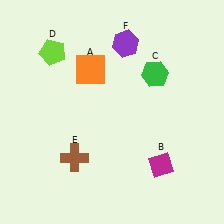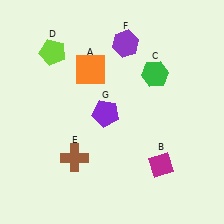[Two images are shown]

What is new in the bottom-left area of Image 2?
A purple pentagon (G) was added in the bottom-left area of Image 2.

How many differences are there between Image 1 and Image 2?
There is 1 difference between the two images.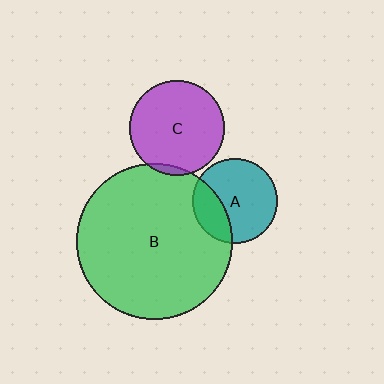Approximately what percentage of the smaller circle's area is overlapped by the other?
Approximately 25%.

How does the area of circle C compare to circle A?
Approximately 1.2 times.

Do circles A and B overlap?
Yes.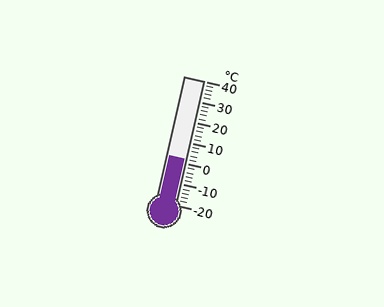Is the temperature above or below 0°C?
The temperature is above 0°C.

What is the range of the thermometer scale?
The thermometer scale ranges from -20°C to 40°C.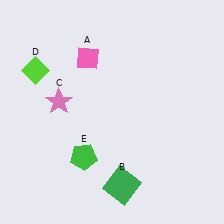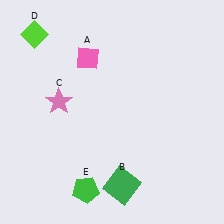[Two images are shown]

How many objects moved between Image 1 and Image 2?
2 objects moved between the two images.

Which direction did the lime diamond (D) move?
The lime diamond (D) moved up.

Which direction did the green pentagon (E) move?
The green pentagon (E) moved down.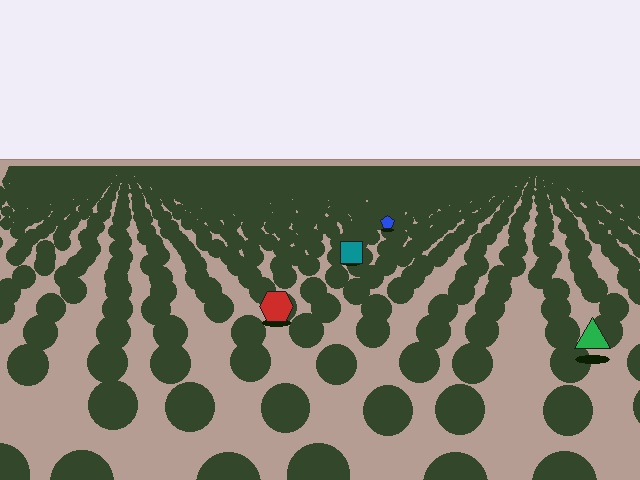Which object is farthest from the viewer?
The blue pentagon is farthest from the viewer. It appears smaller and the ground texture around it is denser.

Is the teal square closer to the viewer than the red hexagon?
No. The red hexagon is closer — you can tell from the texture gradient: the ground texture is coarser near it.